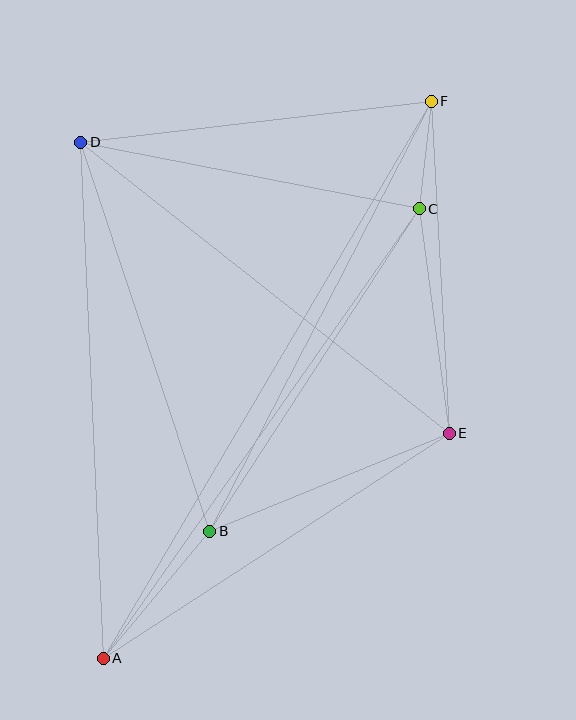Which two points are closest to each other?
Points C and F are closest to each other.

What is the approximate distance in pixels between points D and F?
The distance between D and F is approximately 353 pixels.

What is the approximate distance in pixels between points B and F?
The distance between B and F is approximately 484 pixels.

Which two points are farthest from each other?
Points A and F are farthest from each other.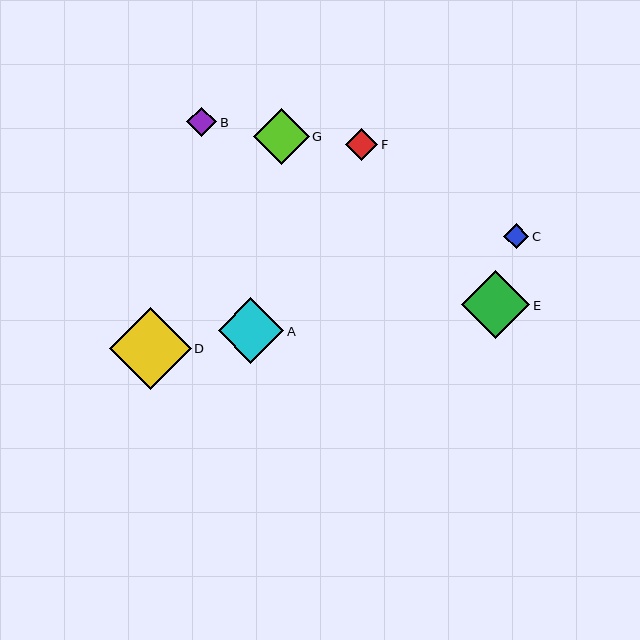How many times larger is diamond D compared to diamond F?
Diamond D is approximately 2.6 times the size of diamond F.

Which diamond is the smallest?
Diamond C is the smallest with a size of approximately 26 pixels.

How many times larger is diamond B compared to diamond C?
Diamond B is approximately 1.2 times the size of diamond C.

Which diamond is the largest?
Diamond D is the largest with a size of approximately 82 pixels.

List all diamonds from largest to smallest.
From largest to smallest: D, E, A, G, F, B, C.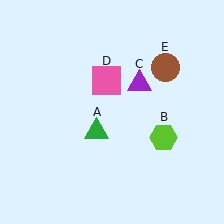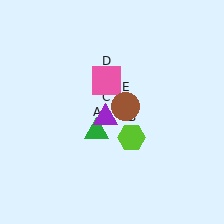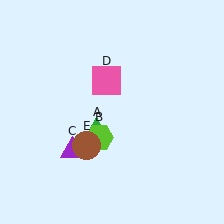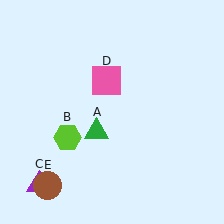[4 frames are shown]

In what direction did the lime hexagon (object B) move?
The lime hexagon (object B) moved left.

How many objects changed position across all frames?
3 objects changed position: lime hexagon (object B), purple triangle (object C), brown circle (object E).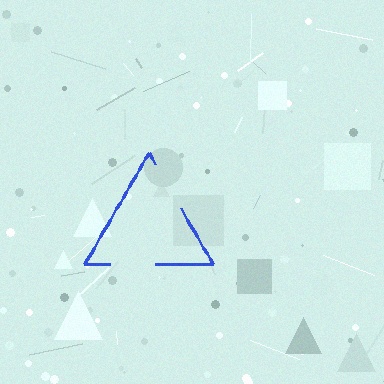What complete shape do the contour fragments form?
The contour fragments form a triangle.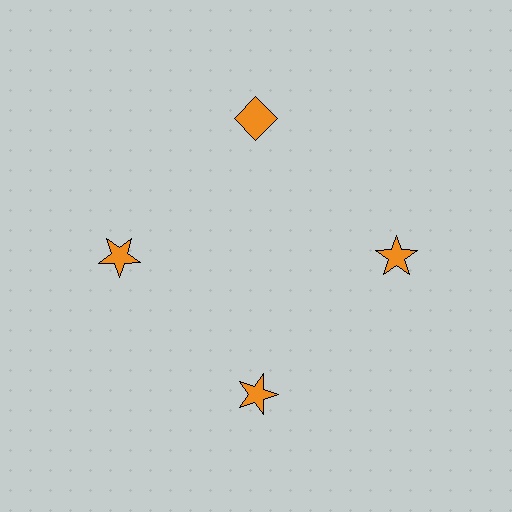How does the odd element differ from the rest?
It has a different shape: diamond instead of star.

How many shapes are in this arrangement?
There are 4 shapes arranged in a ring pattern.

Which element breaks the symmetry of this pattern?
The orange diamond at roughly the 12 o'clock position breaks the symmetry. All other shapes are orange stars.